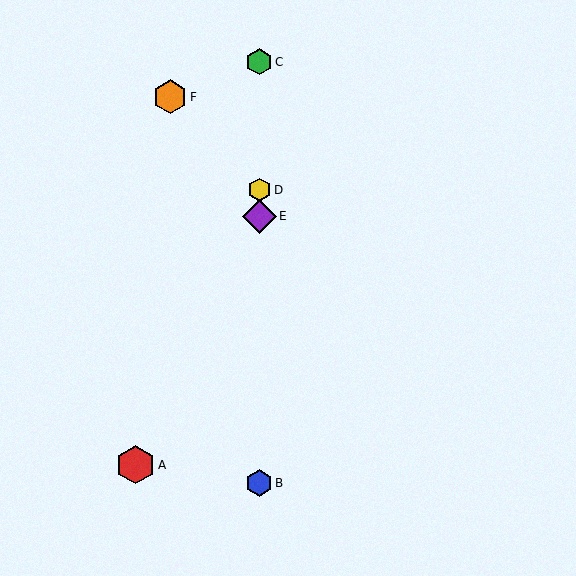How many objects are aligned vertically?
4 objects (B, C, D, E) are aligned vertically.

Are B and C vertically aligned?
Yes, both are at x≈259.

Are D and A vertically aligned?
No, D is at x≈259 and A is at x≈136.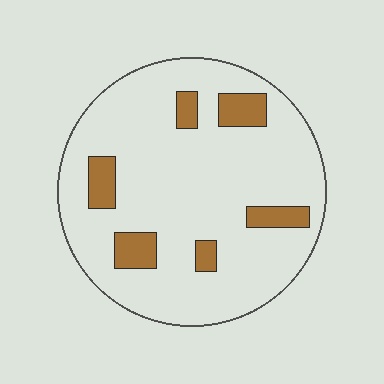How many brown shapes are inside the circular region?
6.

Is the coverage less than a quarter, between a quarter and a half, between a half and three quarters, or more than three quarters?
Less than a quarter.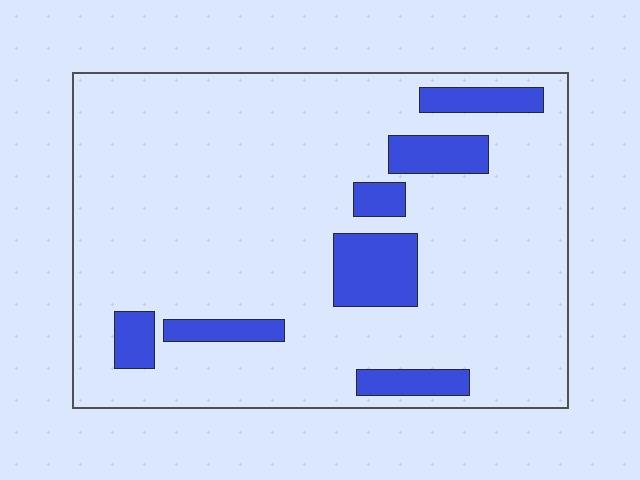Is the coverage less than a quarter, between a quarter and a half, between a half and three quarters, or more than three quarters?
Less than a quarter.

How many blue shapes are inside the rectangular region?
7.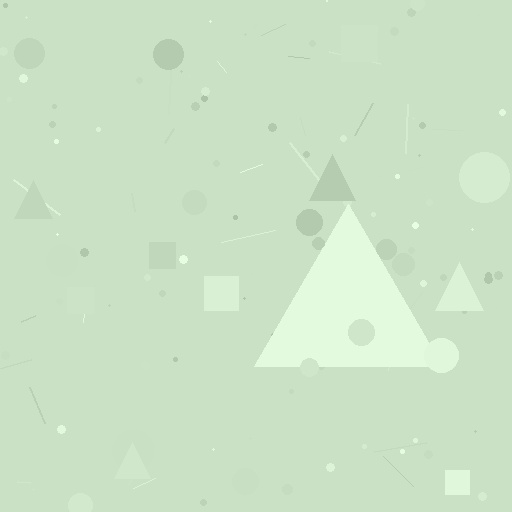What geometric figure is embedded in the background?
A triangle is embedded in the background.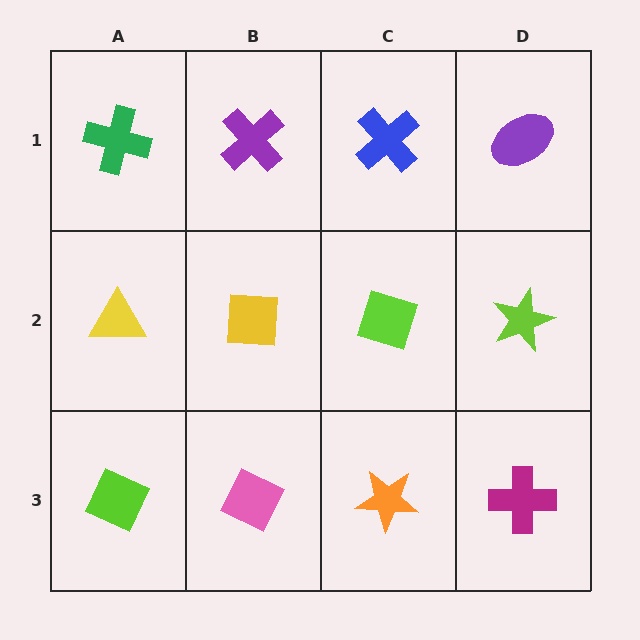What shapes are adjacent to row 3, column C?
A lime diamond (row 2, column C), a pink diamond (row 3, column B), a magenta cross (row 3, column D).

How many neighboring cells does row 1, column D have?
2.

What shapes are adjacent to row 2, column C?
A blue cross (row 1, column C), an orange star (row 3, column C), a yellow square (row 2, column B), a lime star (row 2, column D).